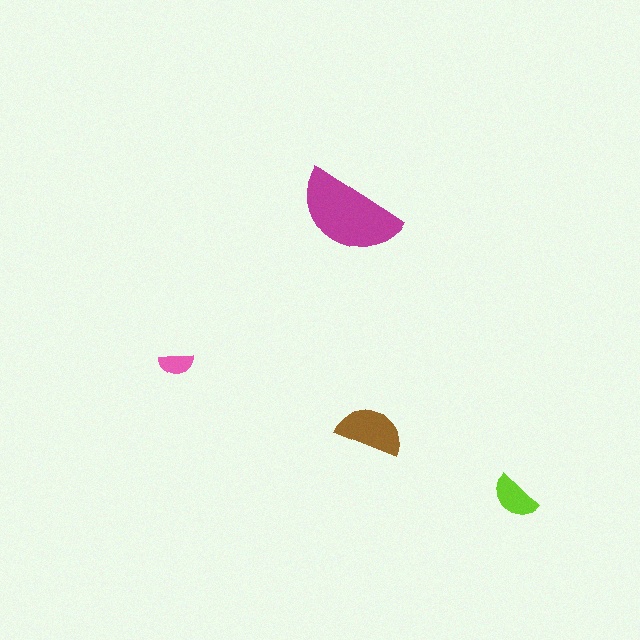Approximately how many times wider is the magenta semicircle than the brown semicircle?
About 1.5 times wider.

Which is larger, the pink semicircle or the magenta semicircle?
The magenta one.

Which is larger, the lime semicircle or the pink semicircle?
The lime one.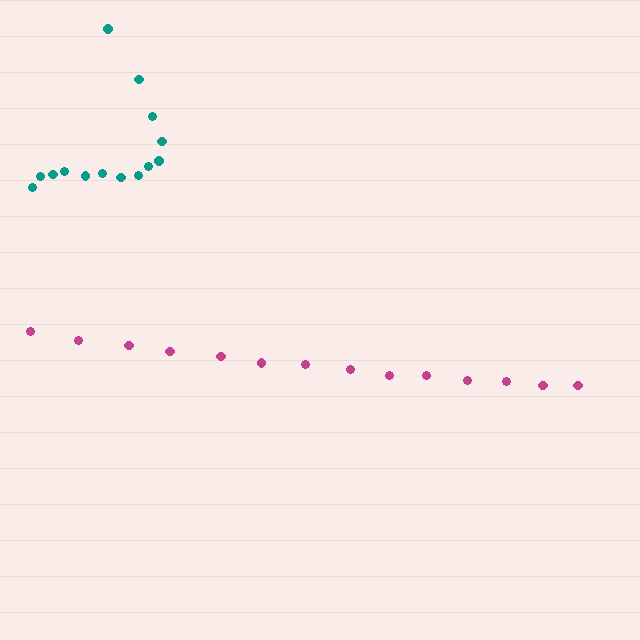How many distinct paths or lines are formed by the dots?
There are 2 distinct paths.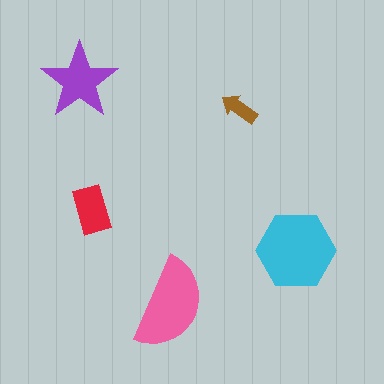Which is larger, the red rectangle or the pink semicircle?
The pink semicircle.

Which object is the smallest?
The brown arrow.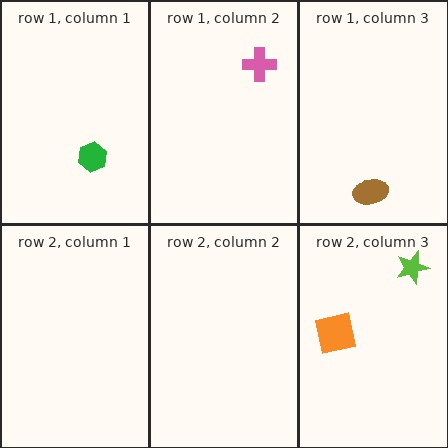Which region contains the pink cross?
The row 1, column 2 region.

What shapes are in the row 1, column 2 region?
The pink cross.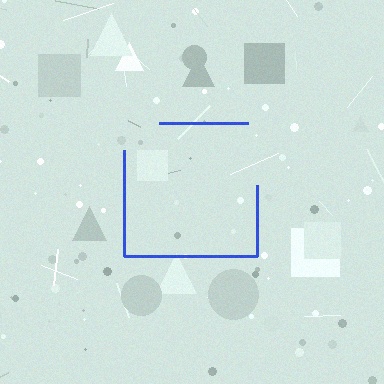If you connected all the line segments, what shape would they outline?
They would outline a square.